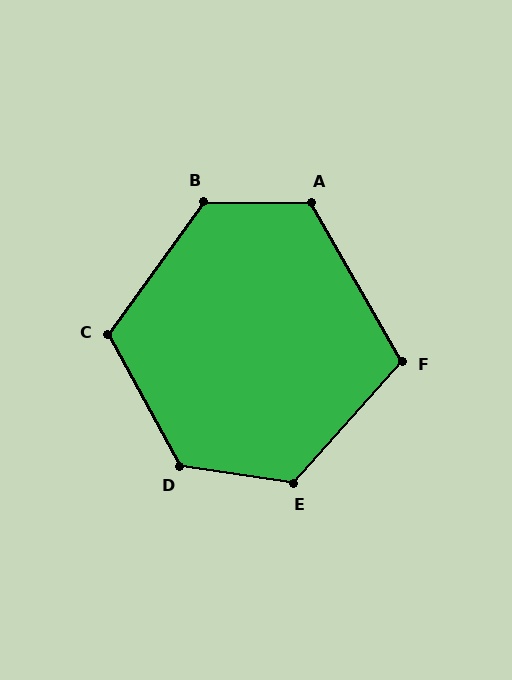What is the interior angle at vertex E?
Approximately 124 degrees (obtuse).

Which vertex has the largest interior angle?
D, at approximately 126 degrees.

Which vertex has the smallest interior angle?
F, at approximately 108 degrees.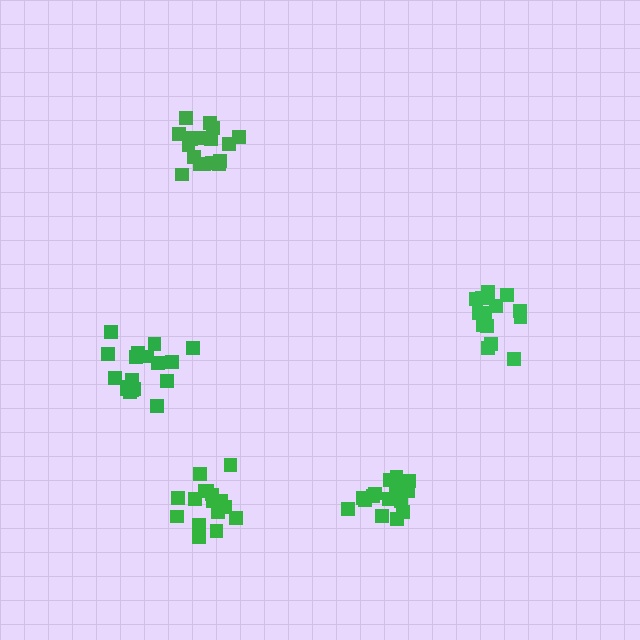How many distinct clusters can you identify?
There are 5 distinct clusters.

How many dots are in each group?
Group 1: 18 dots, Group 2: 15 dots, Group 3: 18 dots, Group 4: 17 dots, Group 5: 17 dots (85 total).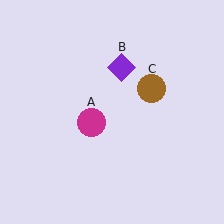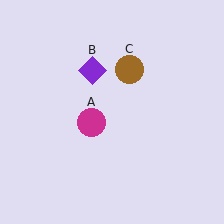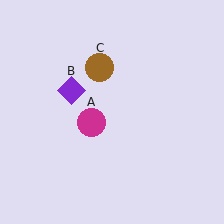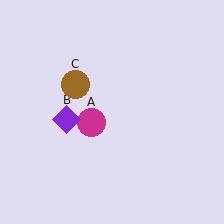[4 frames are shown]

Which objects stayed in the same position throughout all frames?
Magenta circle (object A) remained stationary.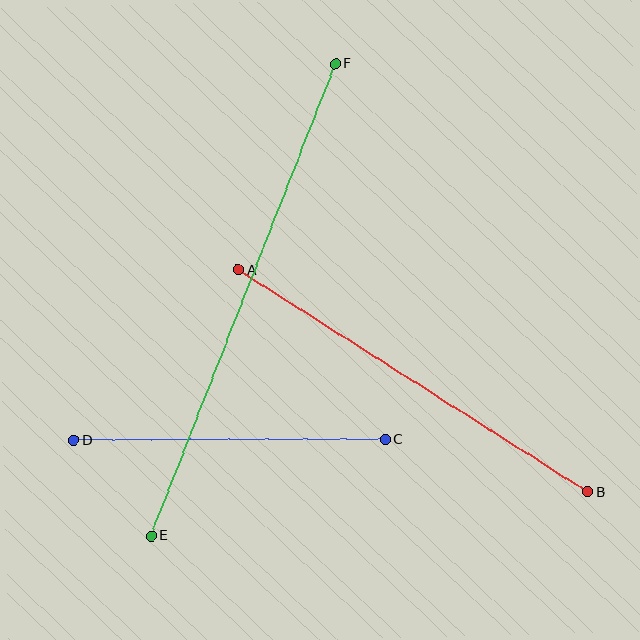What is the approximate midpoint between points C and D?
The midpoint is at approximately (230, 440) pixels.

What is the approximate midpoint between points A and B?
The midpoint is at approximately (413, 381) pixels.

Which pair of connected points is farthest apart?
Points E and F are farthest apart.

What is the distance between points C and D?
The distance is approximately 311 pixels.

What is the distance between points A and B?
The distance is approximately 414 pixels.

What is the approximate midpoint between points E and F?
The midpoint is at approximately (243, 300) pixels.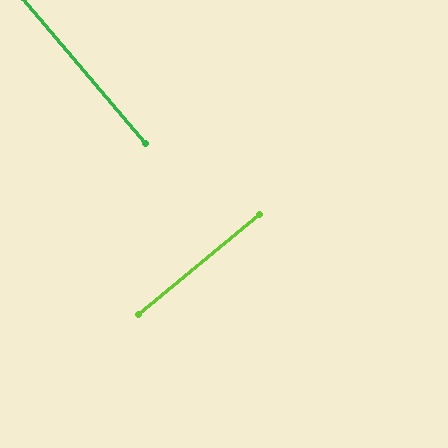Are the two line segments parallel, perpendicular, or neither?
Perpendicular — they meet at approximately 89°.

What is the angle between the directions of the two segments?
Approximately 89 degrees.